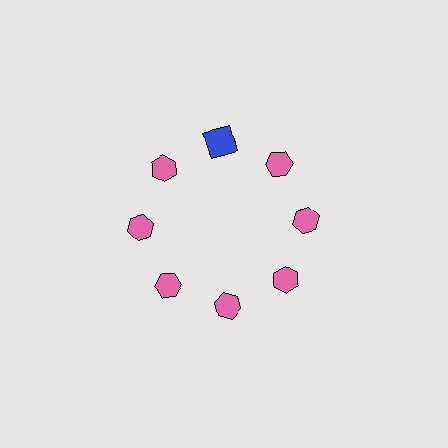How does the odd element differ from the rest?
It differs in both color (blue instead of pink) and shape (square instead of hexagon).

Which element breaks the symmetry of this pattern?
The blue square at roughly the 12 o'clock position breaks the symmetry. All other shapes are pink hexagons.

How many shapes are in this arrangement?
There are 8 shapes arranged in a ring pattern.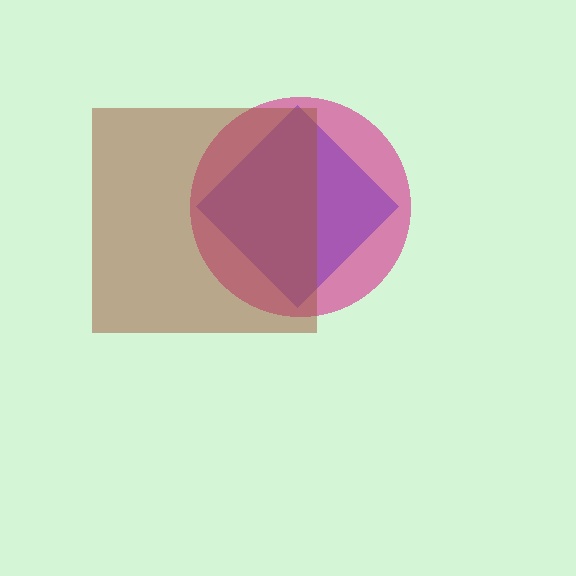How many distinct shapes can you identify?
There are 3 distinct shapes: a blue diamond, a magenta circle, a brown square.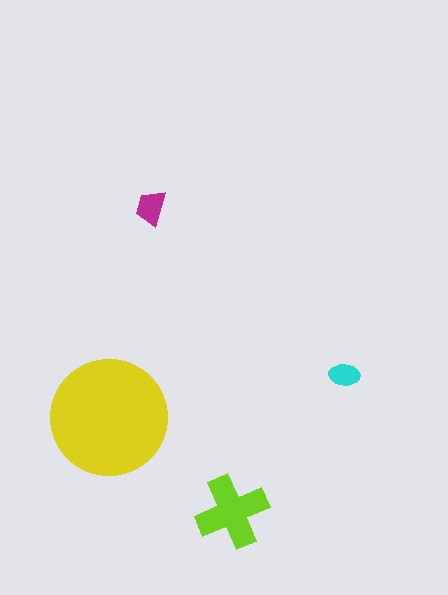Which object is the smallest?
The cyan ellipse.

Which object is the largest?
The yellow circle.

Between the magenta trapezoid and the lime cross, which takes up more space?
The lime cross.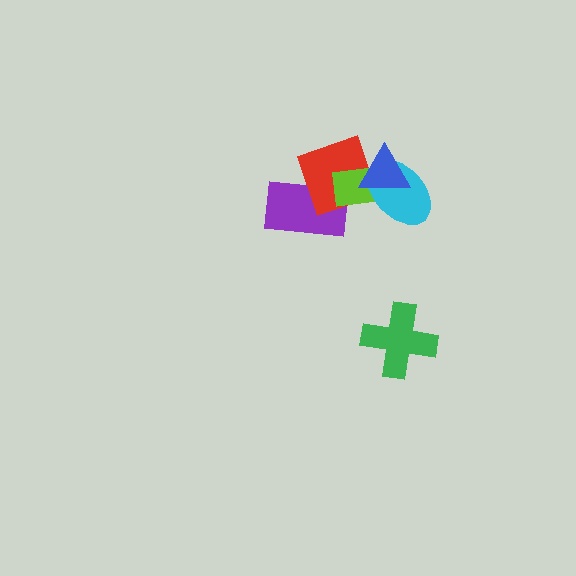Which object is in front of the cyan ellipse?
The blue triangle is in front of the cyan ellipse.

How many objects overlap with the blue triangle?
3 objects overlap with the blue triangle.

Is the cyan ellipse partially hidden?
Yes, it is partially covered by another shape.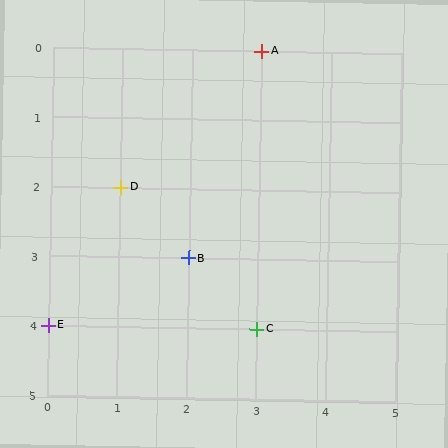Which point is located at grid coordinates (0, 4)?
Point E is at (0, 4).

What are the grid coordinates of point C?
Point C is at grid coordinates (3, 4).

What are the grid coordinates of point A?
Point A is at grid coordinates (3, 0).